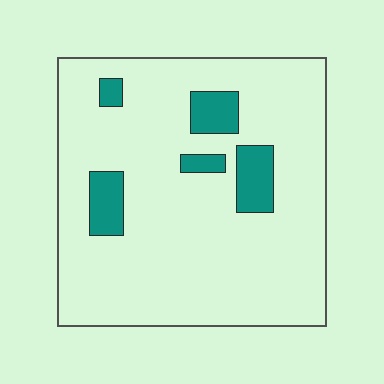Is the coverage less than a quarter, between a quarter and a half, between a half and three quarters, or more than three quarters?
Less than a quarter.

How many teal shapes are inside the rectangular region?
5.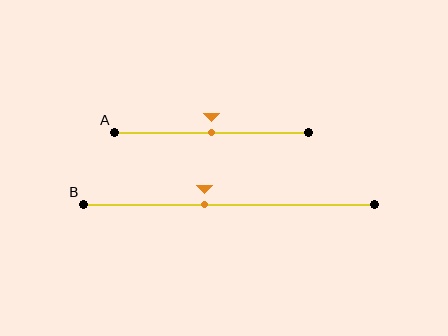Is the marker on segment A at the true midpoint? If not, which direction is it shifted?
Yes, the marker on segment A is at the true midpoint.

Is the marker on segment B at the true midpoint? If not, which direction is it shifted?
No, the marker on segment B is shifted to the left by about 8% of the segment length.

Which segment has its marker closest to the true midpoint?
Segment A has its marker closest to the true midpoint.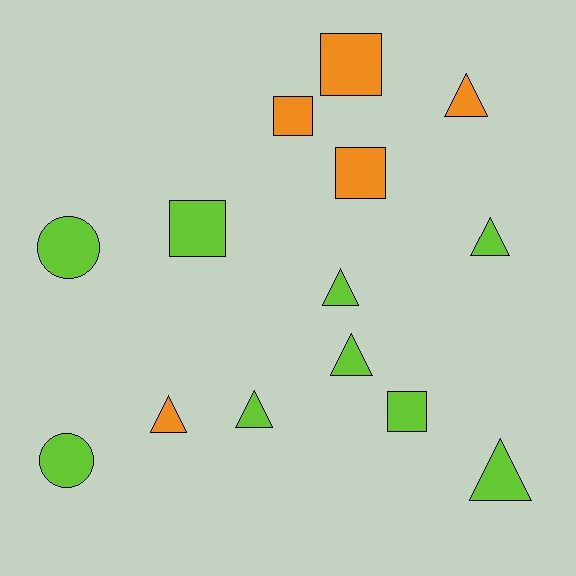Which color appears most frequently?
Lime, with 9 objects.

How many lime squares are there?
There are 2 lime squares.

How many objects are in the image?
There are 14 objects.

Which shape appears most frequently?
Triangle, with 7 objects.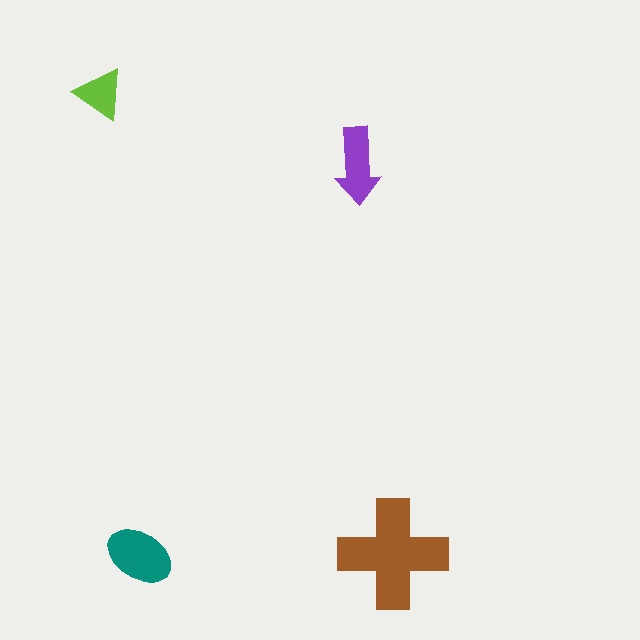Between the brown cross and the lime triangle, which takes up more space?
The brown cross.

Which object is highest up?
The lime triangle is topmost.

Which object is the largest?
The brown cross.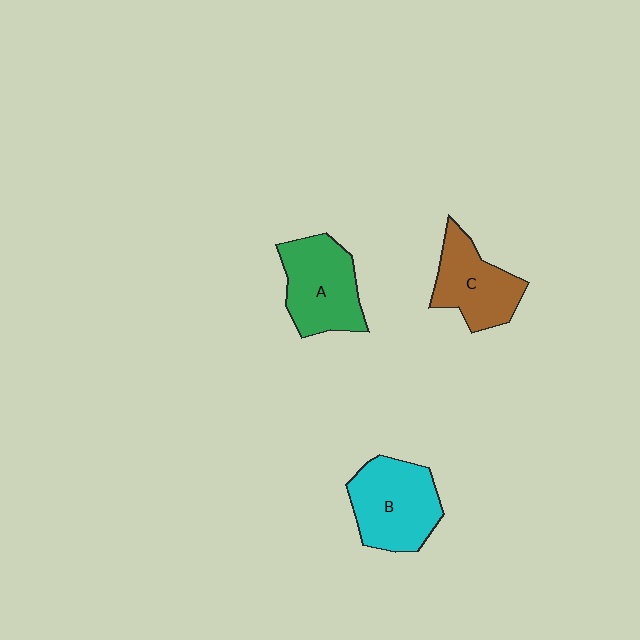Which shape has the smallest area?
Shape C (brown).